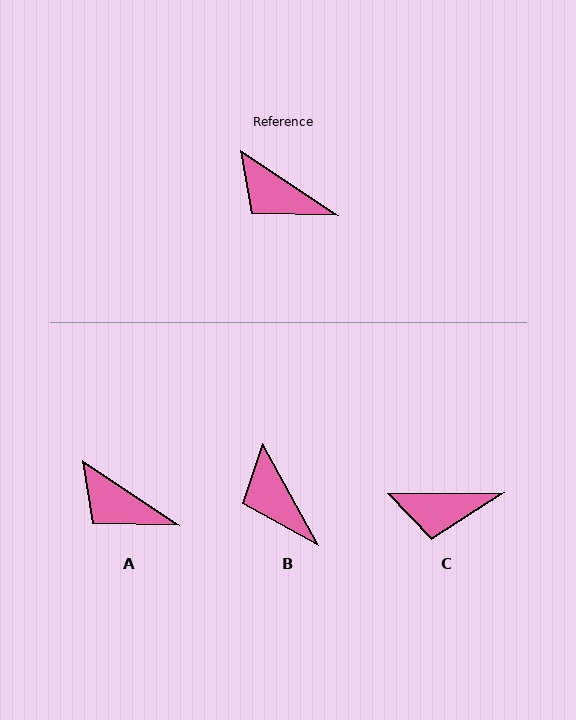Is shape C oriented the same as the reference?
No, it is off by about 35 degrees.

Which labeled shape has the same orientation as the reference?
A.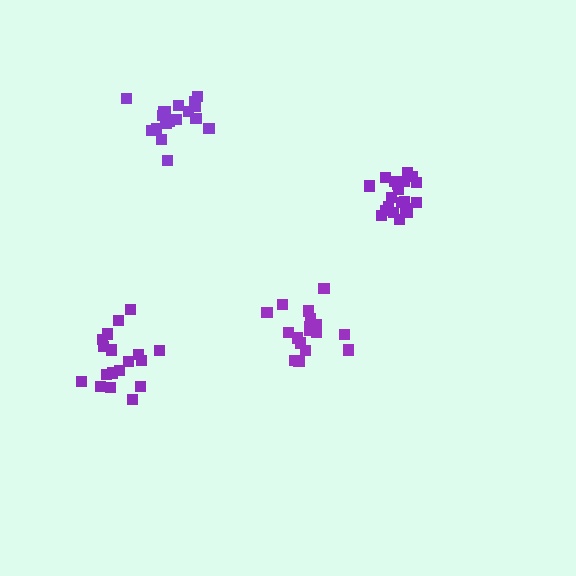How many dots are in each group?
Group 1: 20 dots, Group 2: 19 dots, Group 3: 18 dots, Group 4: 17 dots (74 total).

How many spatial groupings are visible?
There are 4 spatial groupings.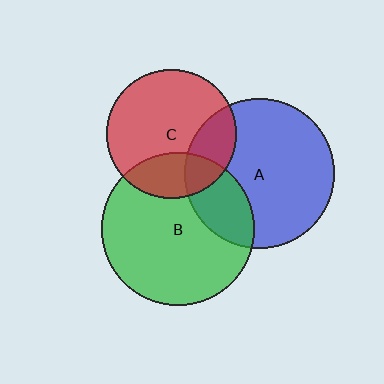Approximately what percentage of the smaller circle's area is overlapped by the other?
Approximately 25%.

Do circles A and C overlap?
Yes.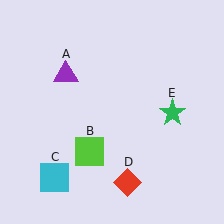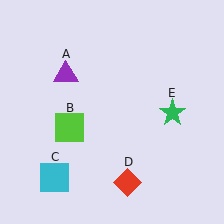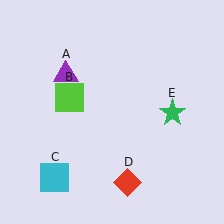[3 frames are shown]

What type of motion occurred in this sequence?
The lime square (object B) rotated clockwise around the center of the scene.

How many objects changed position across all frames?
1 object changed position: lime square (object B).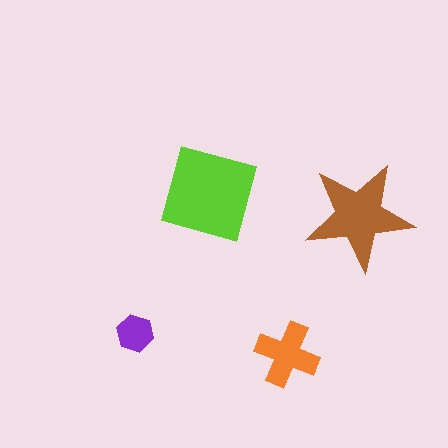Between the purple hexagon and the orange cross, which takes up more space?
The orange cross.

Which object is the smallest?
The purple hexagon.